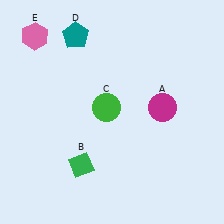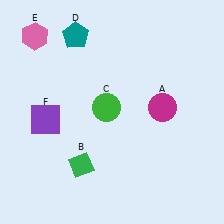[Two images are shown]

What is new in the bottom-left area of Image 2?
A purple square (F) was added in the bottom-left area of Image 2.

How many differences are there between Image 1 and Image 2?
There is 1 difference between the two images.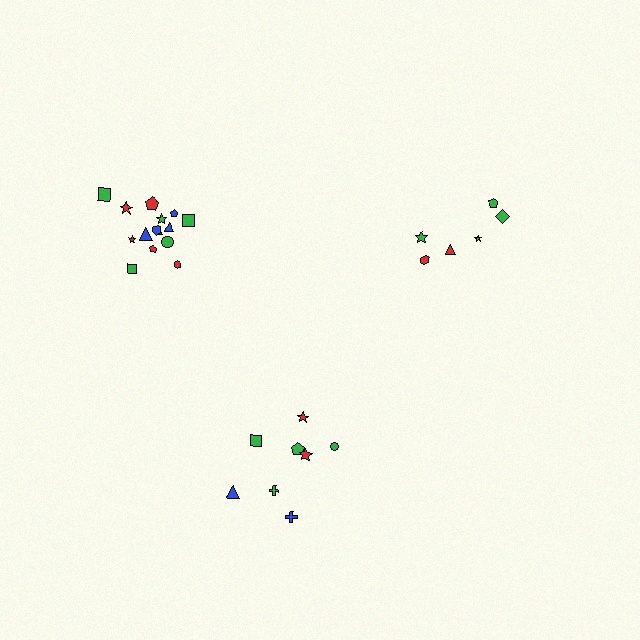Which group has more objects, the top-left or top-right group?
The top-left group.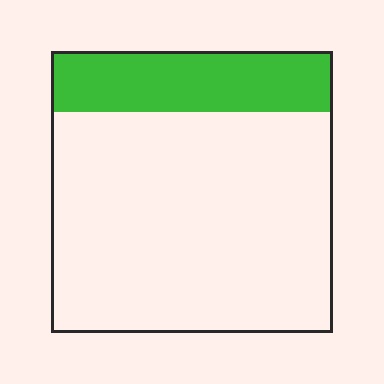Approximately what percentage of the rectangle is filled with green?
Approximately 20%.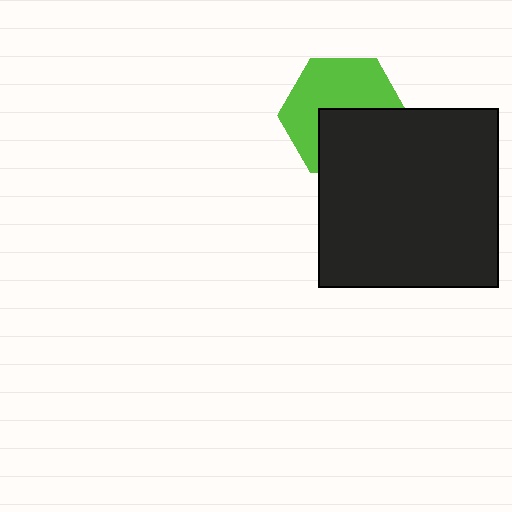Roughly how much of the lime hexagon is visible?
About half of it is visible (roughly 56%).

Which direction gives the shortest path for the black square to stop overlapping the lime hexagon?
Moving down gives the shortest separation.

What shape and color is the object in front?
The object in front is a black square.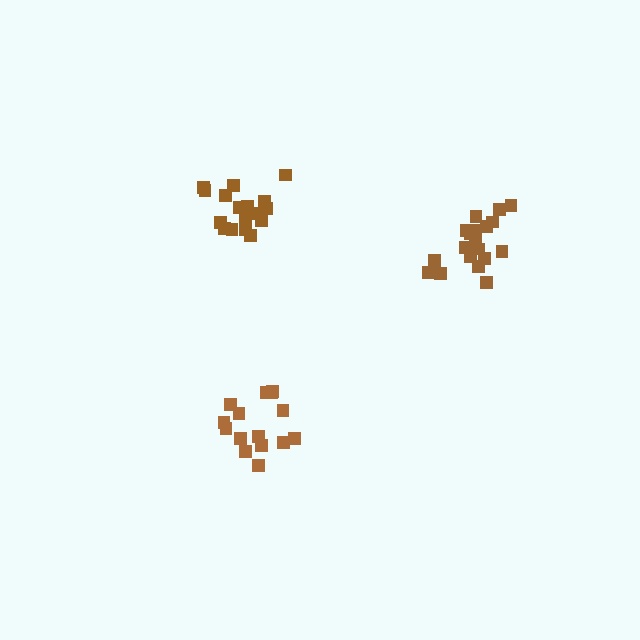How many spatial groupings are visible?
There are 3 spatial groupings.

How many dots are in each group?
Group 1: 15 dots, Group 2: 18 dots, Group 3: 19 dots (52 total).